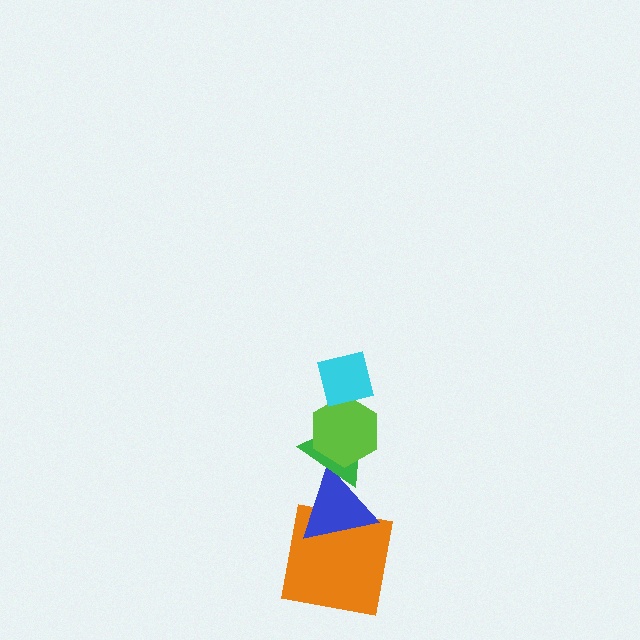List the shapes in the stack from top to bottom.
From top to bottom: the cyan square, the lime hexagon, the green triangle, the blue triangle, the orange square.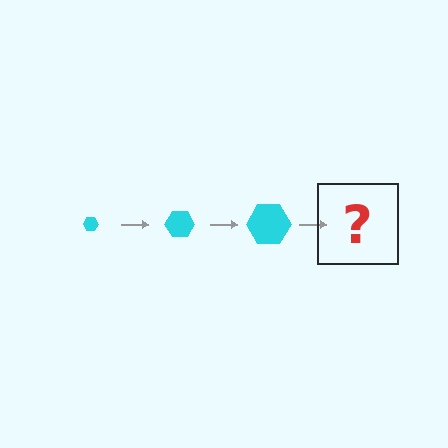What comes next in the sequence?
The next element should be a cyan hexagon, larger than the previous one.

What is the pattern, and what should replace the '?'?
The pattern is that the hexagon gets progressively larger each step. The '?' should be a cyan hexagon, larger than the previous one.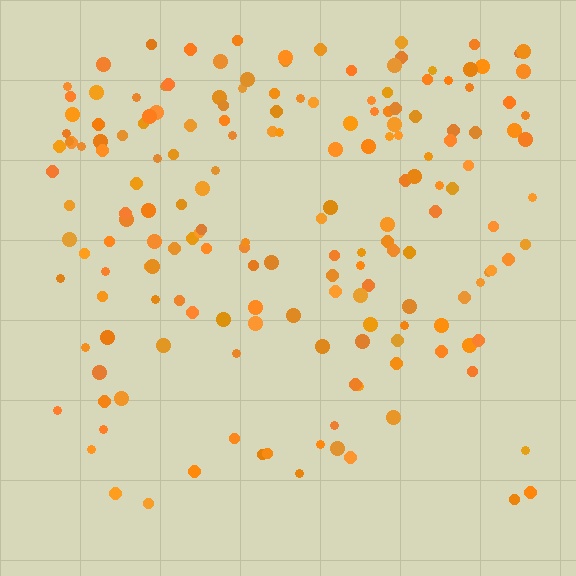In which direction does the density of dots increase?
From bottom to top, with the top side densest.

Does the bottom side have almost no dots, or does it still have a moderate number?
Still a moderate number, just noticeably fewer than the top.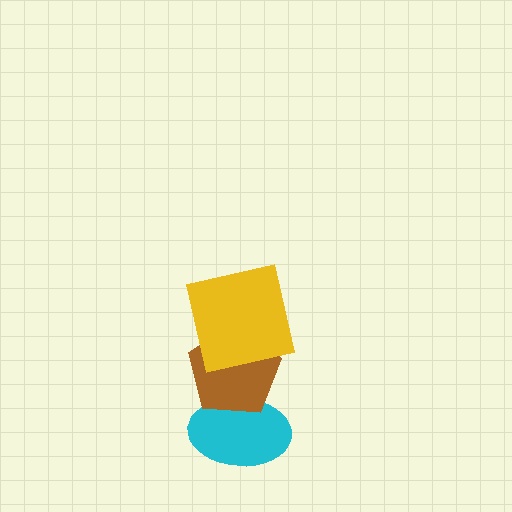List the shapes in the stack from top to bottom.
From top to bottom: the yellow square, the brown pentagon, the cyan ellipse.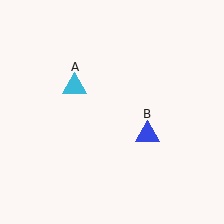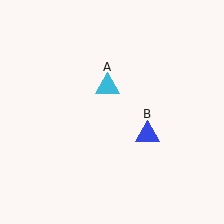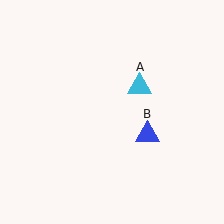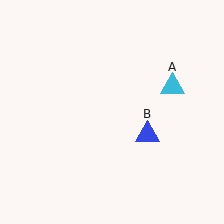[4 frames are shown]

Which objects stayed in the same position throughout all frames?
Blue triangle (object B) remained stationary.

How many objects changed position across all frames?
1 object changed position: cyan triangle (object A).